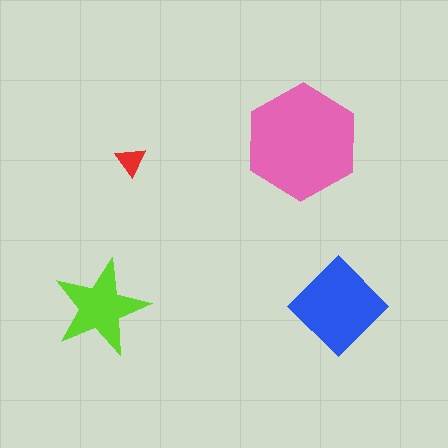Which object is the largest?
The pink hexagon.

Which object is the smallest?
The red triangle.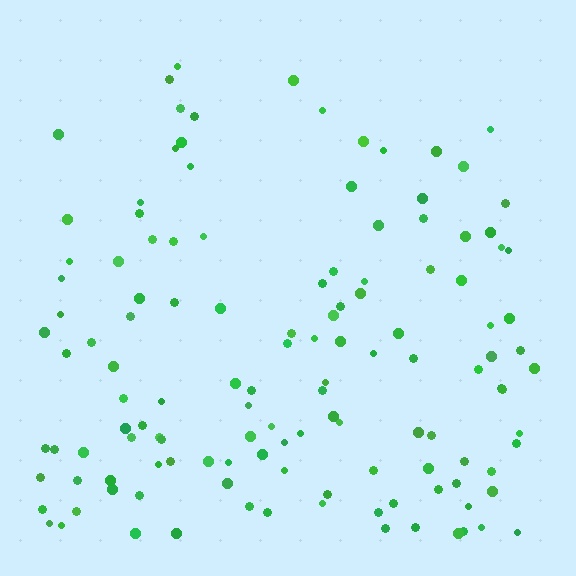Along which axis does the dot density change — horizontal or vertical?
Vertical.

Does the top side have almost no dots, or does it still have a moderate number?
Still a moderate number, just noticeably fewer than the bottom.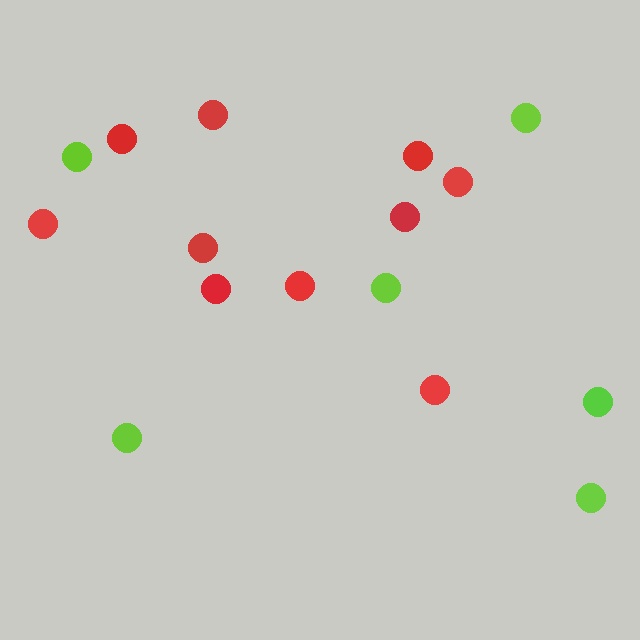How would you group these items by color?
There are 2 groups: one group of lime circles (6) and one group of red circles (10).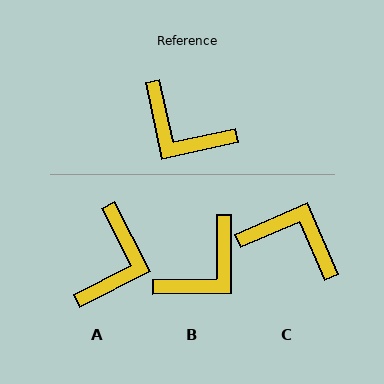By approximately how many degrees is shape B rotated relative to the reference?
Approximately 78 degrees counter-clockwise.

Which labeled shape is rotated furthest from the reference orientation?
C, about 169 degrees away.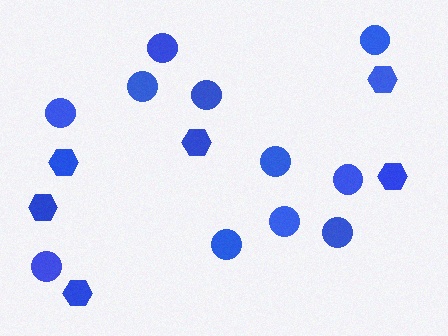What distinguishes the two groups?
There are 2 groups: one group of circles (11) and one group of hexagons (6).